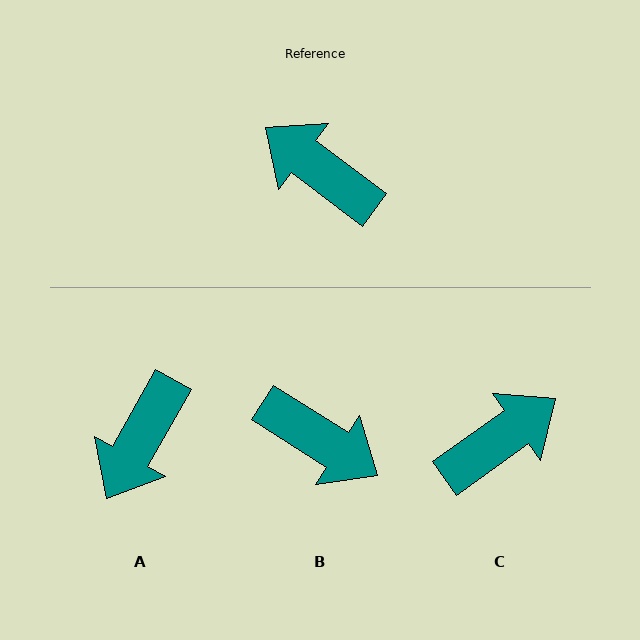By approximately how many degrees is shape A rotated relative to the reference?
Approximately 98 degrees counter-clockwise.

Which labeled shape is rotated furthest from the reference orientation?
B, about 175 degrees away.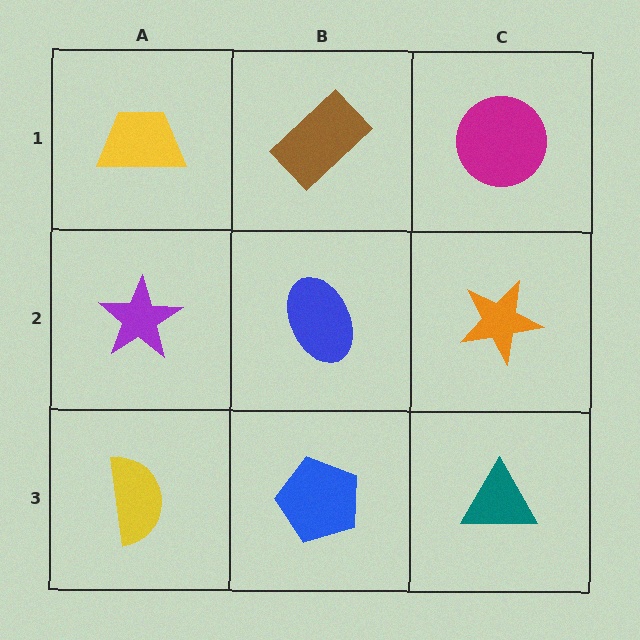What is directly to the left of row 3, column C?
A blue pentagon.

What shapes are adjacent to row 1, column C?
An orange star (row 2, column C), a brown rectangle (row 1, column B).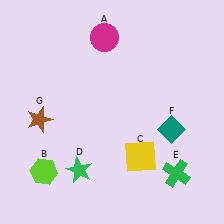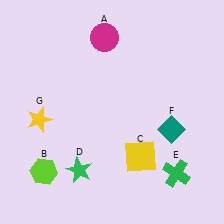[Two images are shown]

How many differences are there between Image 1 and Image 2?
There is 1 difference between the two images.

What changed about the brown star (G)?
In Image 1, G is brown. In Image 2, it changed to yellow.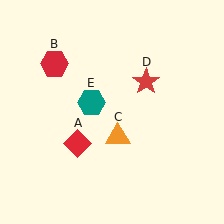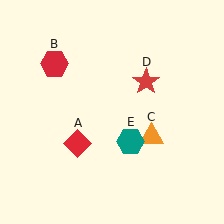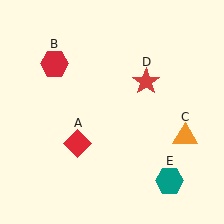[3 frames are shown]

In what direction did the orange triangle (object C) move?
The orange triangle (object C) moved right.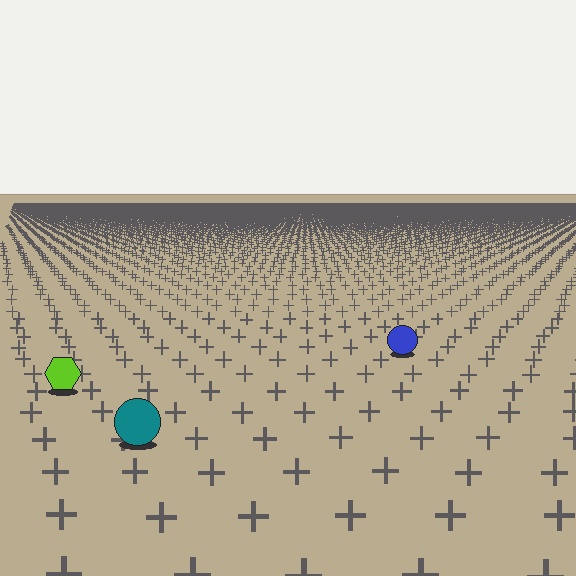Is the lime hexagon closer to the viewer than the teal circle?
No. The teal circle is closer — you can tell from the texture gradient: the ground texture is coarser near it.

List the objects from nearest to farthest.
From nearest to farthest: the teal circle, the lime hexagon, the blue circle.